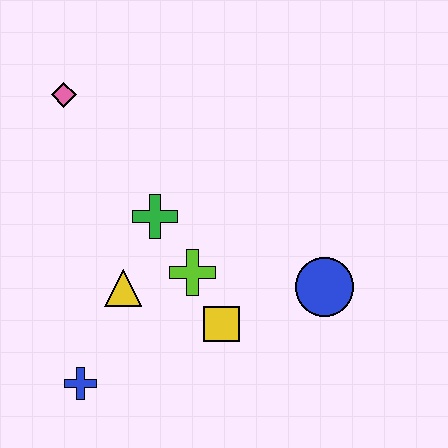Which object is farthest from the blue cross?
The pink diamond is farthest from the blue cross.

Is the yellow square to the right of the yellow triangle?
Yes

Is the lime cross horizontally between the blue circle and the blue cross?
Yes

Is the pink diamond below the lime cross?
No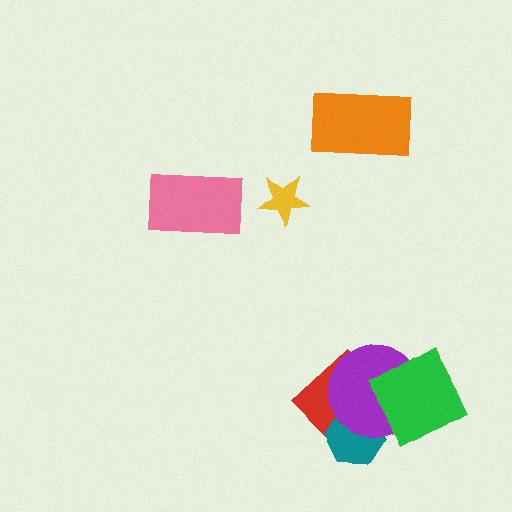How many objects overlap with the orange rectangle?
0 objects overlap with the orange rectangle.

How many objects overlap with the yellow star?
0 objects overlap with the yellow star.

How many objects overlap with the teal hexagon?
2 objects overlap with the teal hexagon.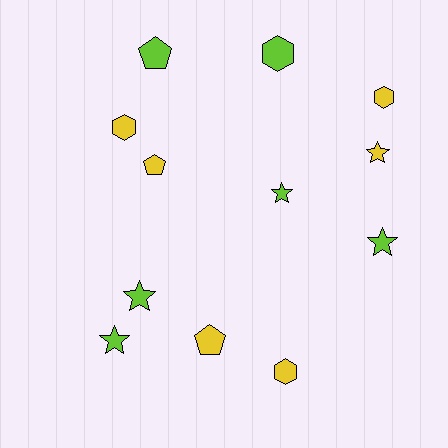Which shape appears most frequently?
Star, with 5 objects.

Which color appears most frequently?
Yellow, with 6 objects.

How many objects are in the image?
There are 12 objects.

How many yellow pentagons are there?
There are 2 yellow pentagons.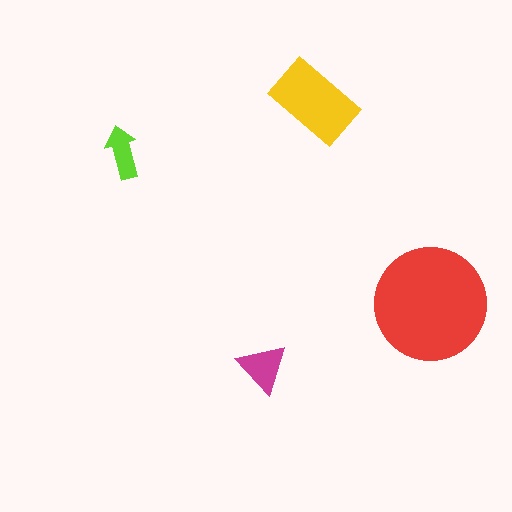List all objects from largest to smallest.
The red circle, the yellow rectangle, the magenta triangle, the lime arrow.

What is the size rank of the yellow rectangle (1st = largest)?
2nd.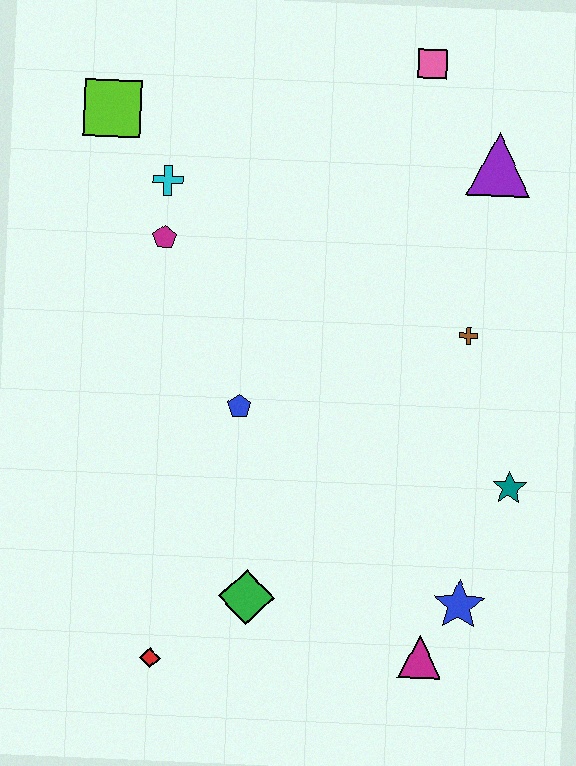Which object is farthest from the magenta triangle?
The lime square is farthest from the magenta triangle.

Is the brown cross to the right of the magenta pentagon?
Yes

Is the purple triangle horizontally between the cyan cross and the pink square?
No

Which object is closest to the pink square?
The purple triangle is closest to the pink square.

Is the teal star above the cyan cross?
No